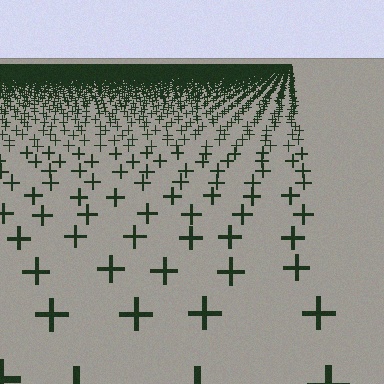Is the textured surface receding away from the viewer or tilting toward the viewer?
The surface is receding away from the viewer. Texture elements get smaller and denser toward the top.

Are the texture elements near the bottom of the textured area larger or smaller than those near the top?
Larger. Near the bottom, elements are closer to the viewer and appear at a bigger on-screen size.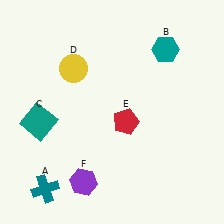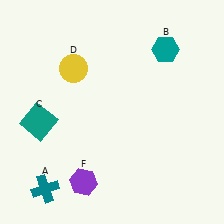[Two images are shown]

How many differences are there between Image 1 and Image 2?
There is 1 difference between the two images.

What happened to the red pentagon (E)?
The red pentagon (E) was removed in Image 2. It was in the bottom-right area of Image 1.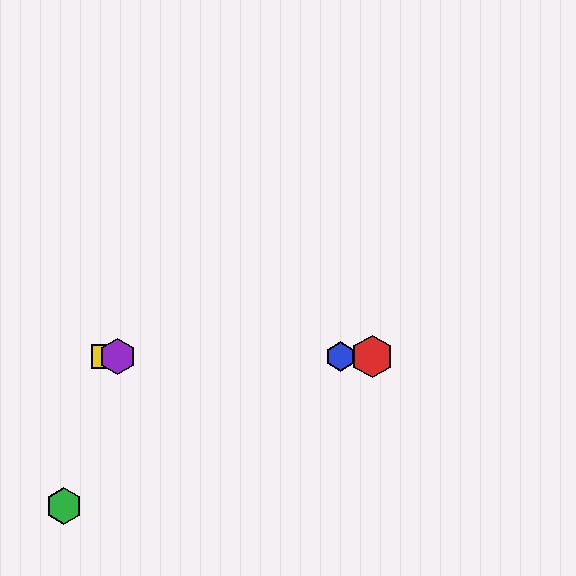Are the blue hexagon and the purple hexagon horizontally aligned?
Yes, both are at y≈356.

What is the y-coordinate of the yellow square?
The yellow square is at y≈356.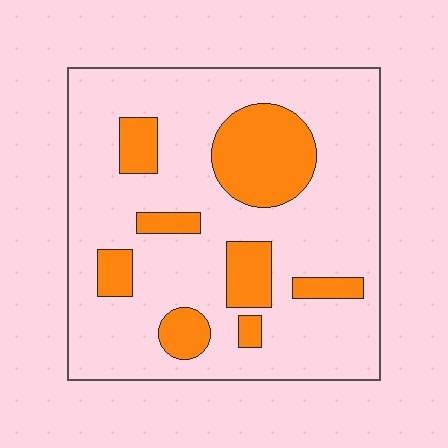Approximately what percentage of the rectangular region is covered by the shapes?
Approximately 20%.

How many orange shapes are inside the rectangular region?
8.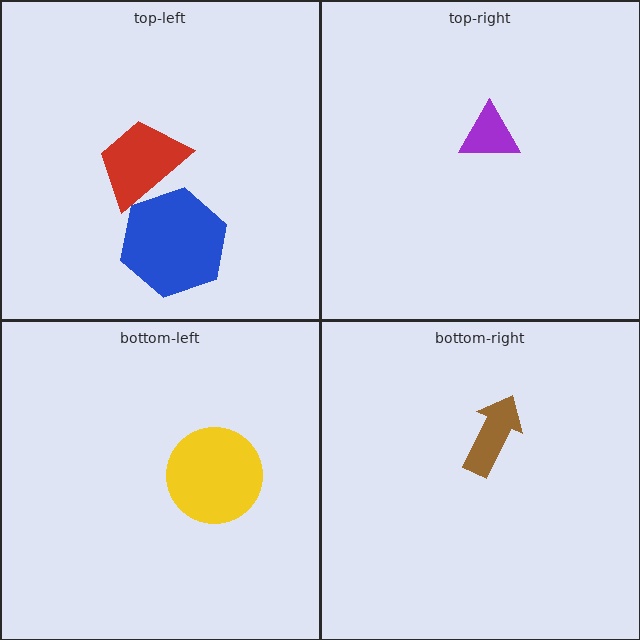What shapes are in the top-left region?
The blue hexagon, the red trapezoid.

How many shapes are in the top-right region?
1.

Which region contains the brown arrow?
The bottom-right region.